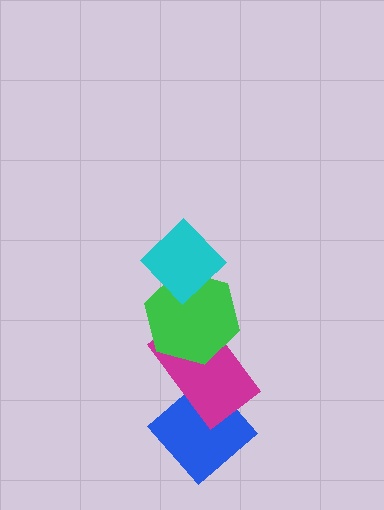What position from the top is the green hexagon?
The green hexagon is 2nd from the top.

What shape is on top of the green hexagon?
The cyan diamond is on top of the green hexagon.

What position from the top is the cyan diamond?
The cyan diamond is 1st from the top.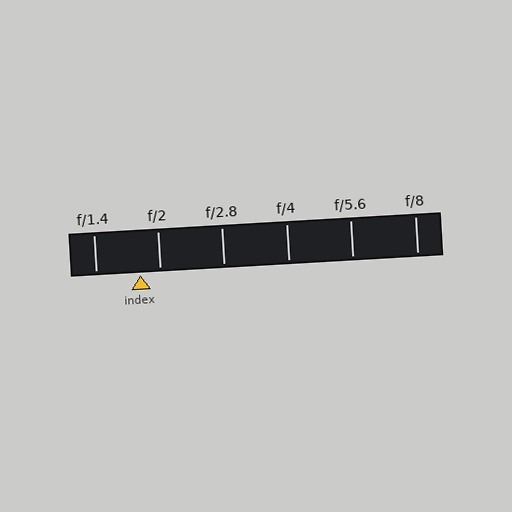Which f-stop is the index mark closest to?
The index mark is closest to f/2.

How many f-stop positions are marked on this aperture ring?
There are 6 f-stop positions marked.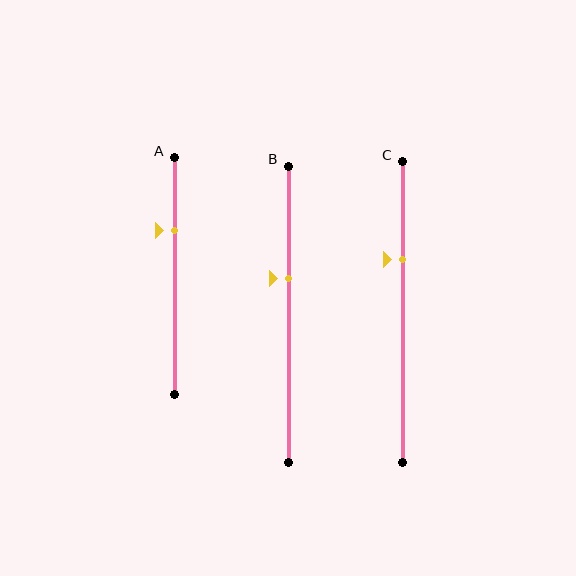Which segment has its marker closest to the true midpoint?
Segment B has its marker closest to the true midpoint.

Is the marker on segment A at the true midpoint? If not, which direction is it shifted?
No, the marker on segment A is shifted upward by about 19% of the segment length.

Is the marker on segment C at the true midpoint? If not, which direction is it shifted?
No, the marker on segment C is shifted upward by about 18% of the segment length.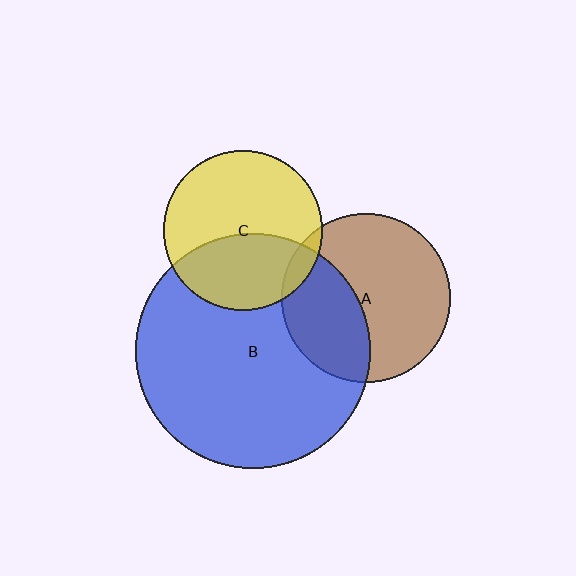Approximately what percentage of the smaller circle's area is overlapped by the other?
Approximately 5%.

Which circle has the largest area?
Circle B (blue).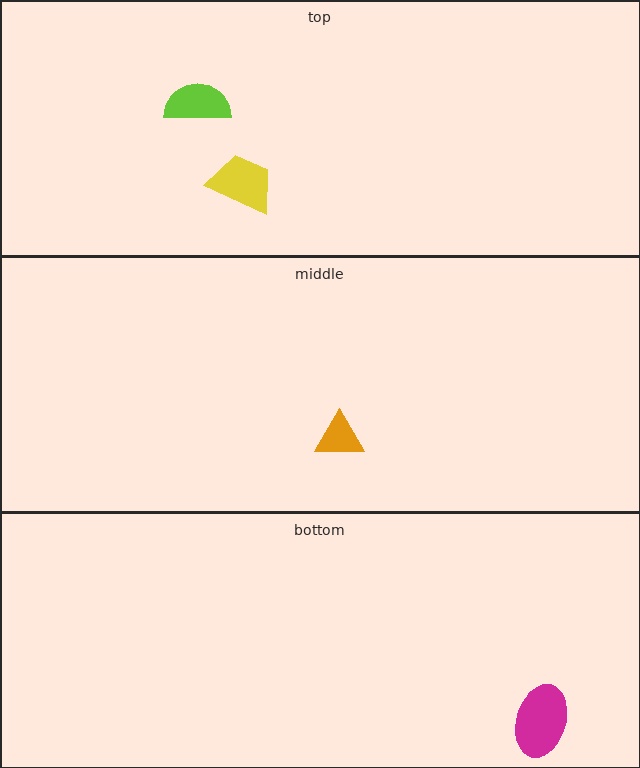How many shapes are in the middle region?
1.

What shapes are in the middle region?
The orange triangle.